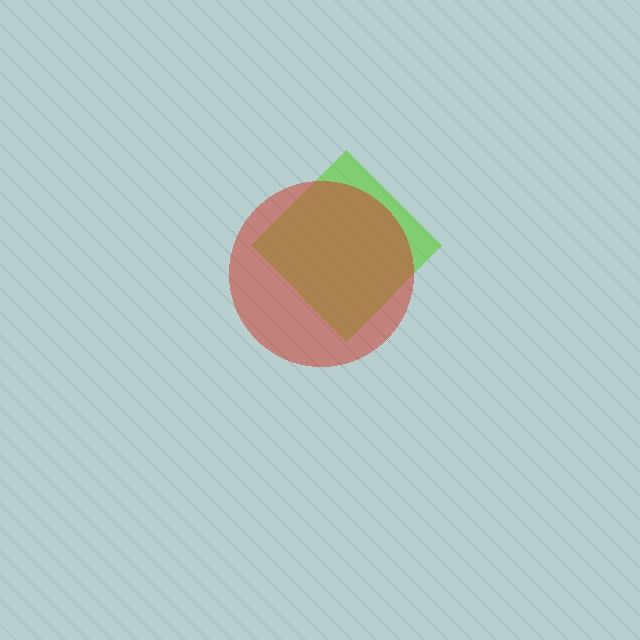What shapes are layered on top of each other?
The layered shapes are: a lime diamond, a red circle.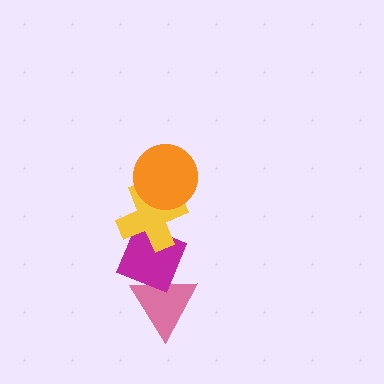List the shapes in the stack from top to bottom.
From top to bottom: the orange circle, the yellow cross, the magenta diamond, the pink triangle.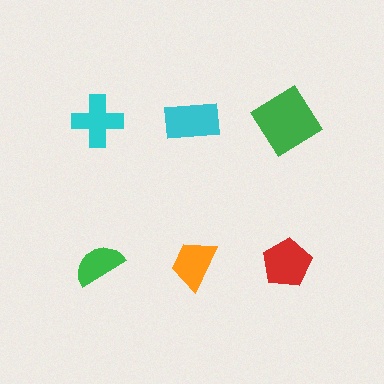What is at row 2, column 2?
An orange trapezoid.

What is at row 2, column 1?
A green semicircle.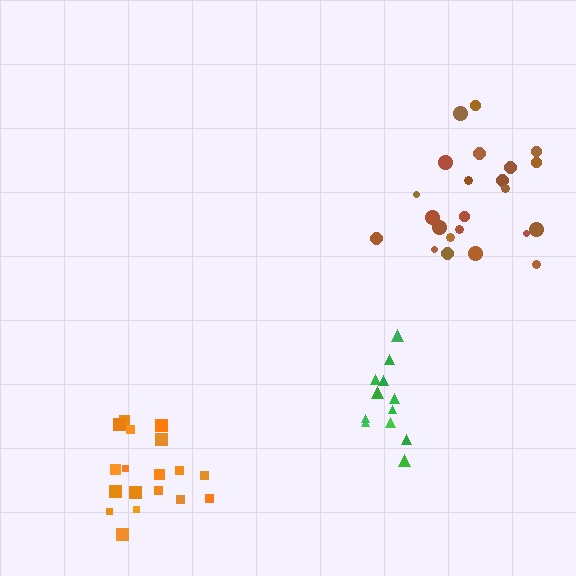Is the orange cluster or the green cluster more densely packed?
Green.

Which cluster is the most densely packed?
Green.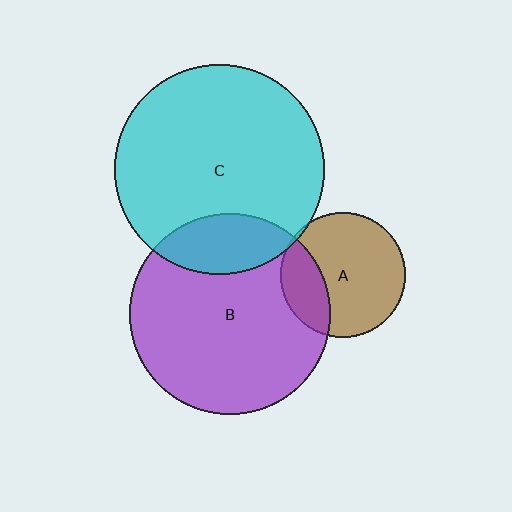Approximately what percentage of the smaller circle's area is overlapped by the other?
Approximately 20%.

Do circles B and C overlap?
Yes.